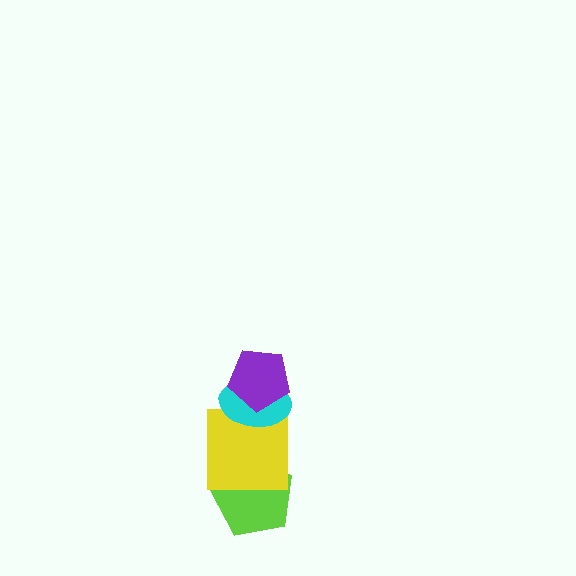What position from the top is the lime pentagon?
The lime pentagon is 4th from the top.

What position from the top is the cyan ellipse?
The cyan ellipse is 2nd from the top.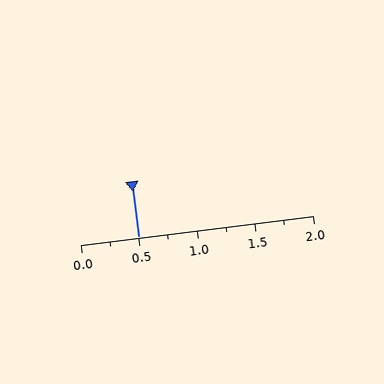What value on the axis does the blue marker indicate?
The marker indicates approximately 0.5.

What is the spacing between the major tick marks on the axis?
The major ticks are spaced 0.5 apart.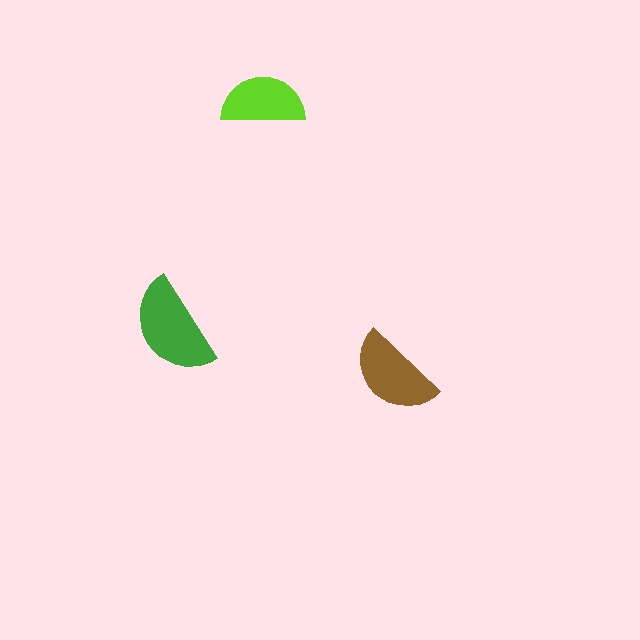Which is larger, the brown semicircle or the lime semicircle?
The brown one.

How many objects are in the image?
There are 3 objects in the image.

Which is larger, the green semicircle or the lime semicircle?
The green one.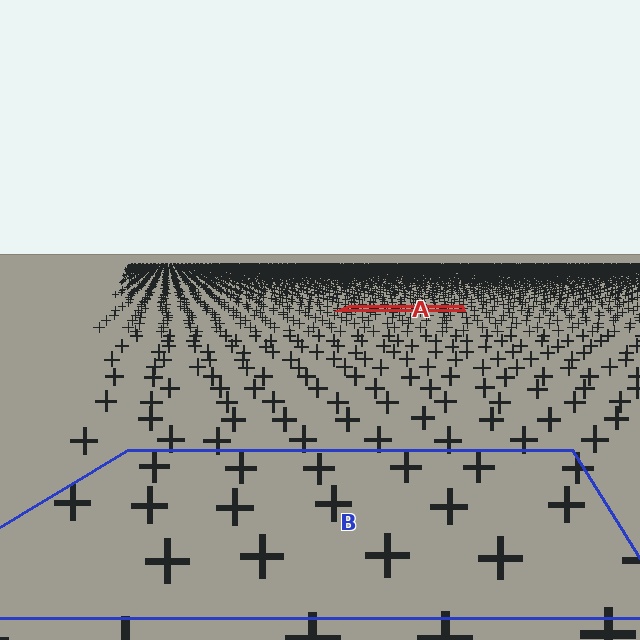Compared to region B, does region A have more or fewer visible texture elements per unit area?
Region A has more texture elements per unit area — they are packed more densely because it is farther away.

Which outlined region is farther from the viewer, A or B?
Region A is farther from the viewer — the texture elements inside it appear smaller and more densely packed.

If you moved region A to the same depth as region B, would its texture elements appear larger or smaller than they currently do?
They would appear larger. At a closer depth, the same texture elements are projected at a bigger on-screen size.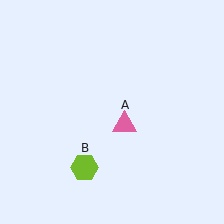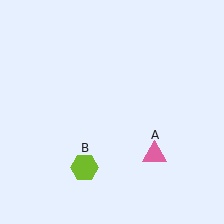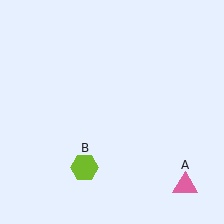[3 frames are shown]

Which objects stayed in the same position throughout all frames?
Lime hexagon (object B) remained stationary.